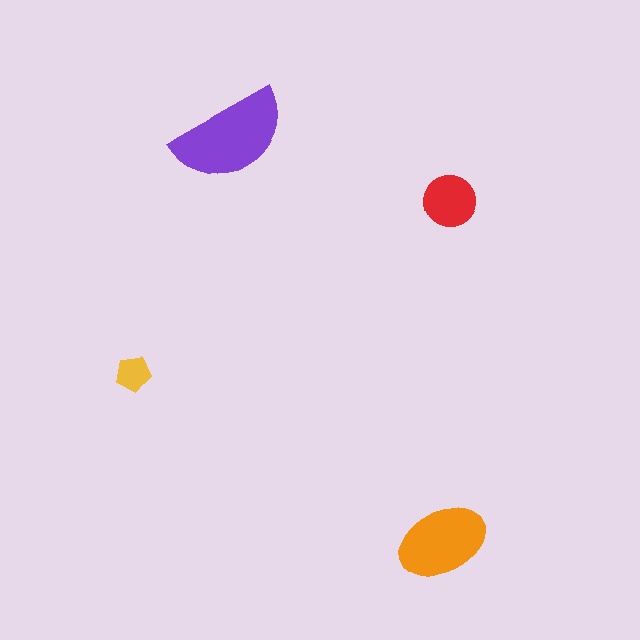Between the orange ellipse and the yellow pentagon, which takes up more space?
The orange ellipse.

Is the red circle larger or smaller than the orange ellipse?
Smaller.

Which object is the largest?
The purple semicircle.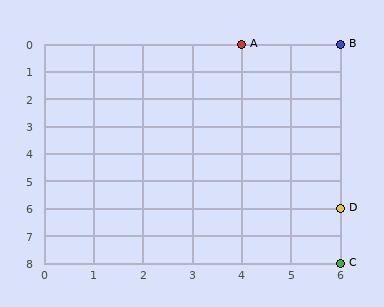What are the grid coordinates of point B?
Point B is at grid coordinates (6, 0).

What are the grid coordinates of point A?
Point A is at grid coordinates (4, 0).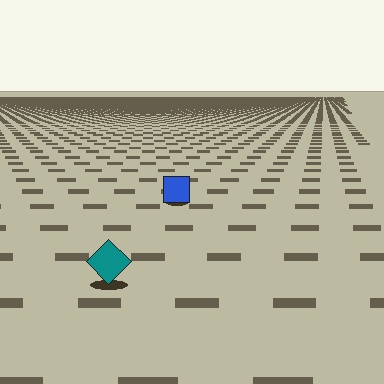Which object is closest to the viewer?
The teal diamond is closest. The texture marks near it are larger and more spread out.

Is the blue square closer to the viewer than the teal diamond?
No. The teal diamond is closer — you can tell from the texture gradient: the ground texture is coarser near it.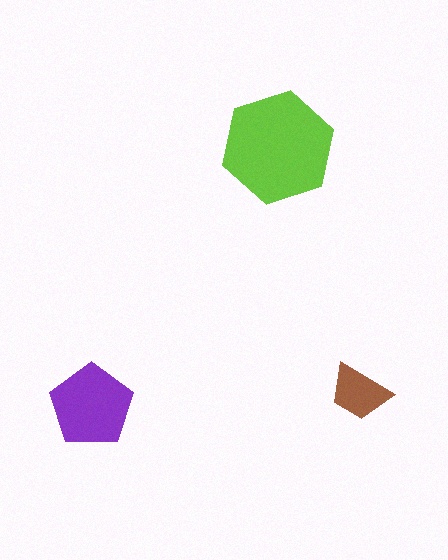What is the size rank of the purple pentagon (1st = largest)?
2nd.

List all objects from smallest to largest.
The brown trapezoid, the purple pentagon, the lime hexagon.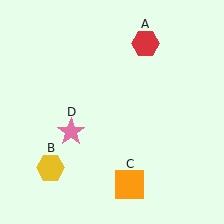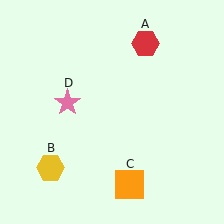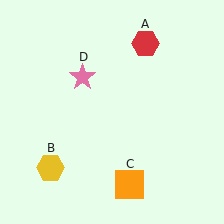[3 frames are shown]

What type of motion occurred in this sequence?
The pink star (object D) rotated clockwise around the center of the scene.